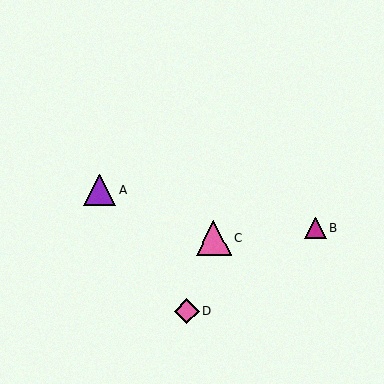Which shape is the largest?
The pink triangle (labeled C) is the largest.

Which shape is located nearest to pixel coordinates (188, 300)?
The pink diamond (labeled D) at (187, 311) is nearest to that location.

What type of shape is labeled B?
Shape B is a magenta triangle.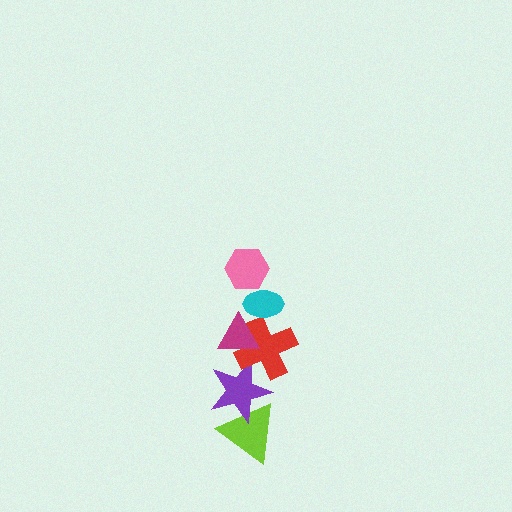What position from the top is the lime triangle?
The lime triangle is 6th from the top.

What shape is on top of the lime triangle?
The purple star is on top of the lime triangle.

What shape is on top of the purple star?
The red cross is on top of the purple star.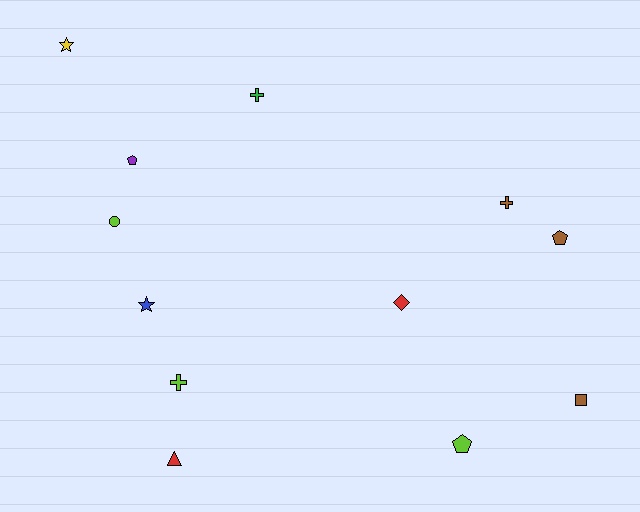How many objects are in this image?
There are 12 objects.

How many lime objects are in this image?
There are 3 lime objects.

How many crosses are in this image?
There are 3 crosses.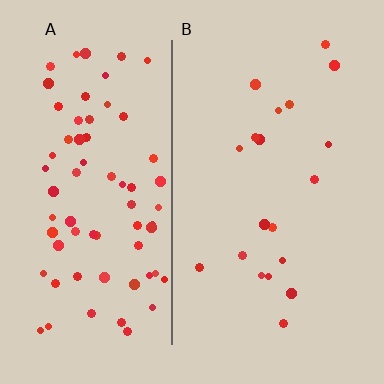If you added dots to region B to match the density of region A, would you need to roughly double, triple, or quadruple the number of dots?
Approximately quadruple.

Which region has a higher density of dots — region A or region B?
A (the left).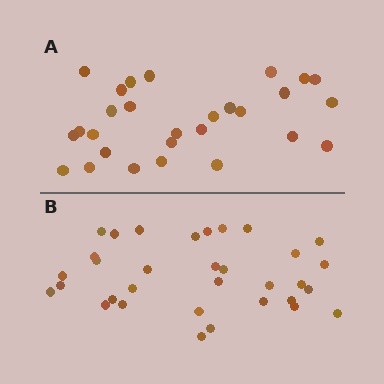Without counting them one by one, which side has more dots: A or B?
Region B (the bottom region) has more dots.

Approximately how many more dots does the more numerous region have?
Region B has about 5 more dots than region A.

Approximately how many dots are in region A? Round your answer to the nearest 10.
About 30 dots. (The exact count is 28, which rounds to 30.)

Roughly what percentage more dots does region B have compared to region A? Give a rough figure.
About 20% more.